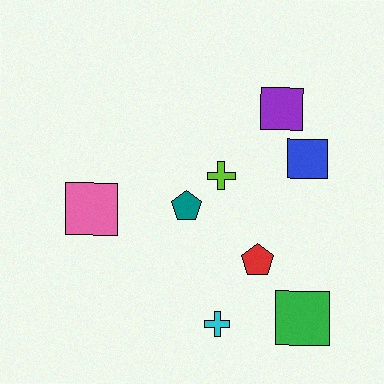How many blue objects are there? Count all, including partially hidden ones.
There is 1 blue object.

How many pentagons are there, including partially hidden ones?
There are 2 pentagons.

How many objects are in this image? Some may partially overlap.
There are 8 objects.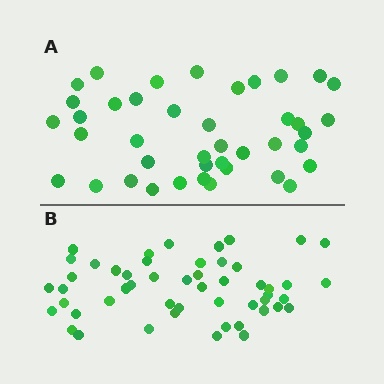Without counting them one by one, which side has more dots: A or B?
Region B (the bottom region) has more dots.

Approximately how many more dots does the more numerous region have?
Region B has roughly 10 or so more dots than region A.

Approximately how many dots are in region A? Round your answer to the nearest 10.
About 40 dots. (The exact count is 41, which rounds to 40.)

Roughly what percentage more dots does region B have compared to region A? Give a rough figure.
About 25% more.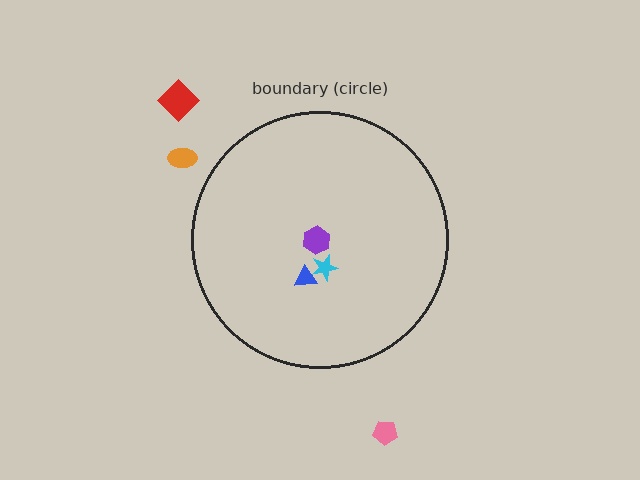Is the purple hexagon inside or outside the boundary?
Inside.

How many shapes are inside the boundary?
3 inside, 3 outside.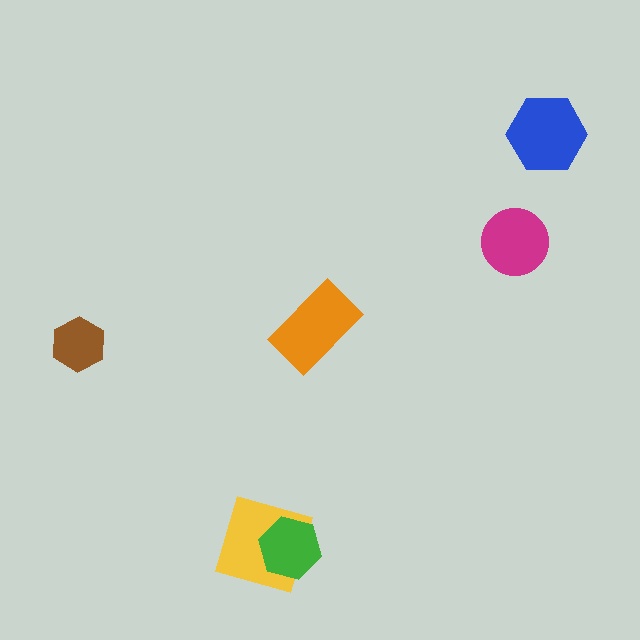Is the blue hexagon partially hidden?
No, no other shape covers it.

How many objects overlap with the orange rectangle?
0 objects overlap with the orange rectangle.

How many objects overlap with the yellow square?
1 object overlaps with the yellow square.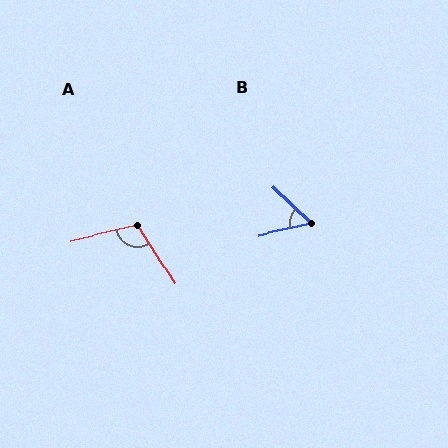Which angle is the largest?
A, at approximately 109 degrees.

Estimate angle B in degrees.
Approximately 56 degrees.